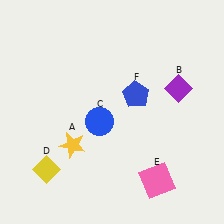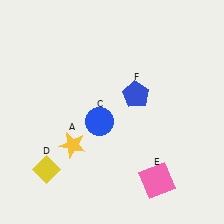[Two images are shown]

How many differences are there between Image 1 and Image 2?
There is 1 difference between the two images.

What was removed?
The purple diamond (B) was removed in Image 2.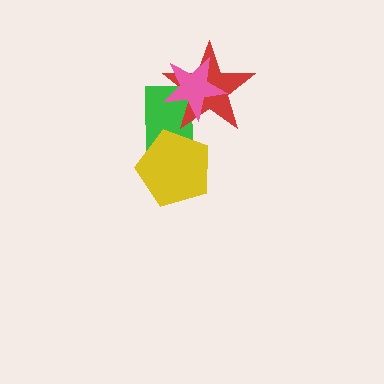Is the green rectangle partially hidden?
Yes, it is partially covered by another shape.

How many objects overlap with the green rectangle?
3 objects overlap with the green rectangle.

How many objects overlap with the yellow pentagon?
1 object overlaps with the yellow pentagon.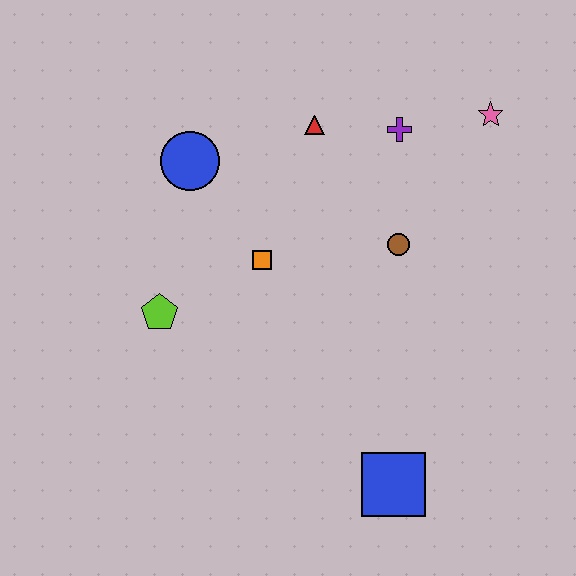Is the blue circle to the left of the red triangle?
Yes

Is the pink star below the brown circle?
No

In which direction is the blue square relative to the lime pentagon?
The blue square is to the right of the lime pentagon.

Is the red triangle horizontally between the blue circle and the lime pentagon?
No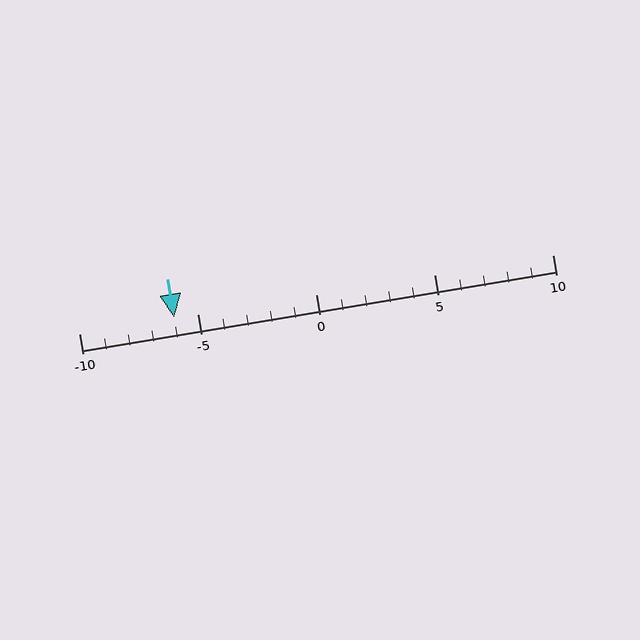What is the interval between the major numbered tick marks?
The major tick marks are spaced 5 units apart.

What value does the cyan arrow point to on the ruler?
The cyan arrow points to approximately -6.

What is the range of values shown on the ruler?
The ruler shows values from -10 to 10.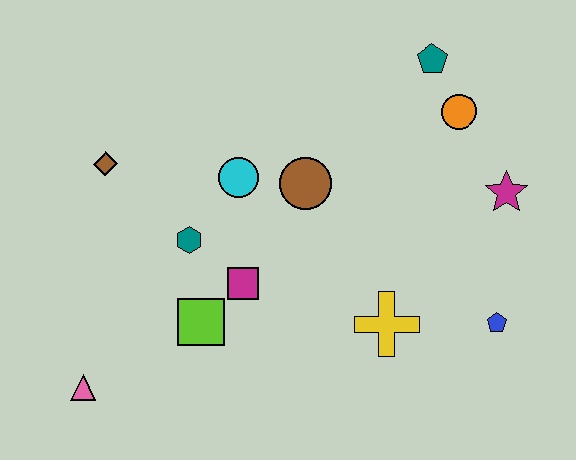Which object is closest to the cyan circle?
The brown circle is closest to the cyan circle.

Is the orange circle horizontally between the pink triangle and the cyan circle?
No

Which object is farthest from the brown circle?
The pink triangle is farthest from the brown circle.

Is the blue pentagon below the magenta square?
Yes